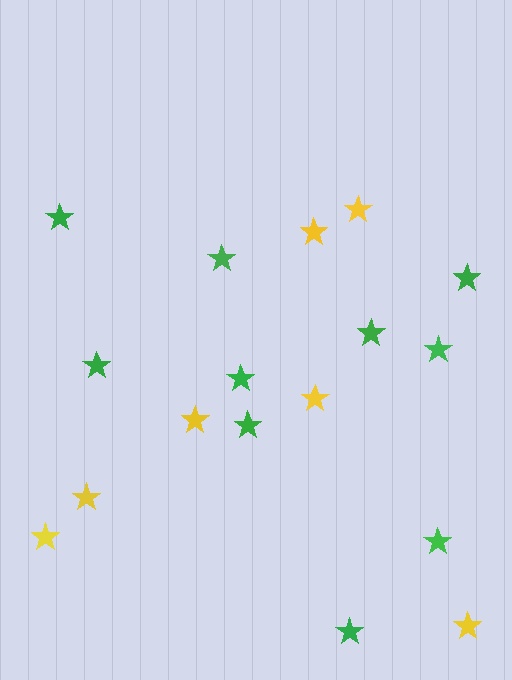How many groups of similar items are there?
There are 2 groups: one group of green stars (10) and one group of yellow stars (7).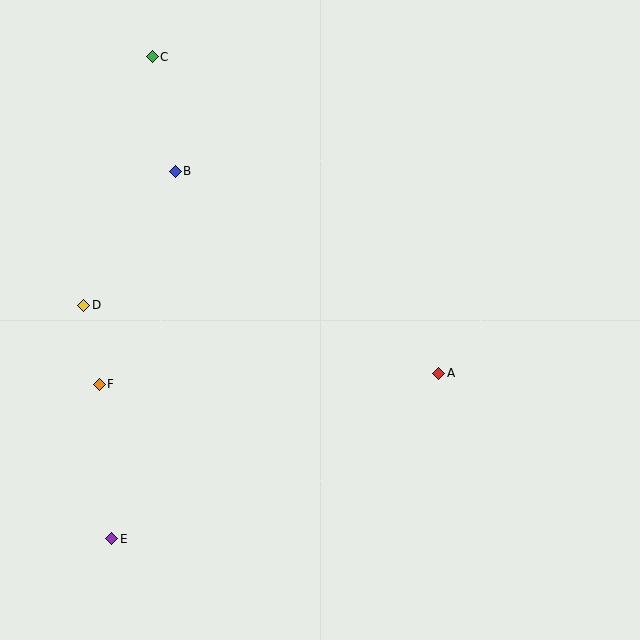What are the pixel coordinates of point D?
Point D is at (84, 305).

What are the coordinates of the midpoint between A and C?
The midpoint between A and C is at (296, 215).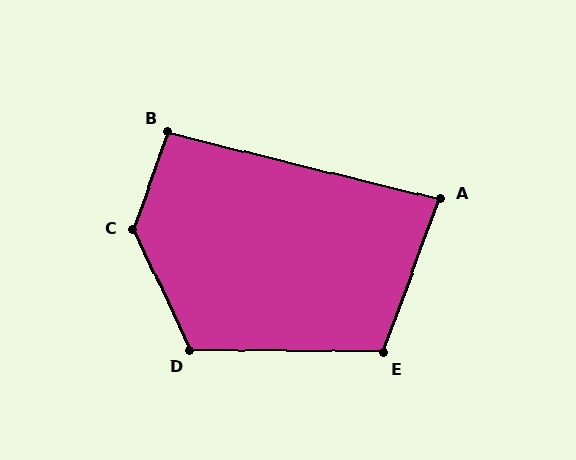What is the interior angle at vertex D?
Approximately 116 degrees (obtuse).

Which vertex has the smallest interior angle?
A, at approximately 84 degrees.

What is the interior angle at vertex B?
Approximately 96 degrees (obtuse).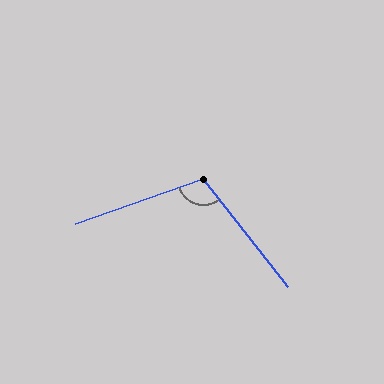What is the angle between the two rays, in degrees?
Approximately 109 degrees.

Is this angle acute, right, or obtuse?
It is obtuse.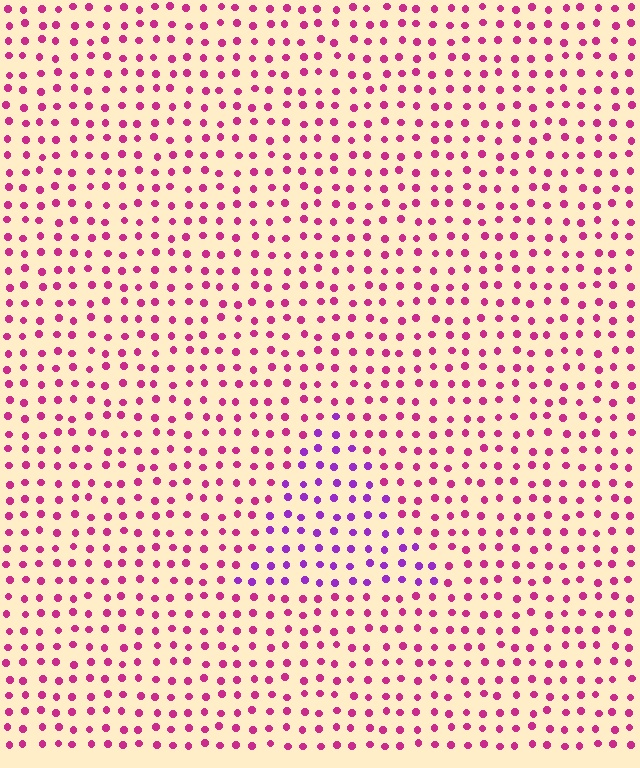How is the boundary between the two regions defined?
The boundary is defined purely by a slight shift in hue (about 41 degrees). Spacing, size, and orientation are identical on both sides.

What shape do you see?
I see a triangle.